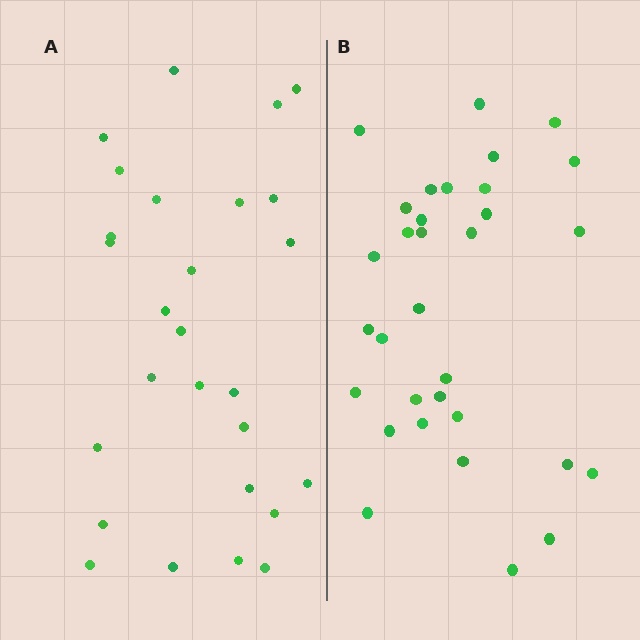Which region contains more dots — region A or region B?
Region B (the right region) has more dots.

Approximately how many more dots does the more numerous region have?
Region B has about 5 more dots than region A.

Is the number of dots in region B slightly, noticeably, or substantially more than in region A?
Region B has only slightly more — the two regions are fairly close. The ratio is roughly 1.2 to 1.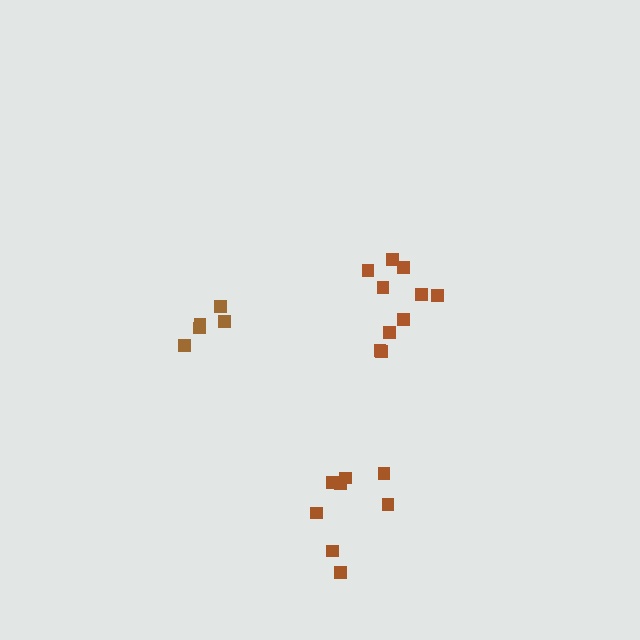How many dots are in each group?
Group 1: 5 dots, Group 2: 8 dots, Group 3: 10 dots (23 total).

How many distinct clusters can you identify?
There are 3 distinct clusters.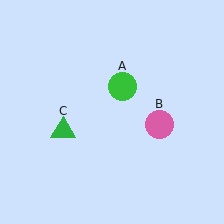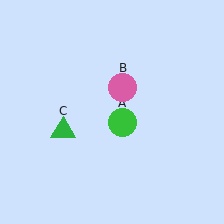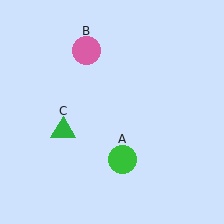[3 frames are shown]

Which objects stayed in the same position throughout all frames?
Green triangle (object C) remained stationary.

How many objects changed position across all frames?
2 objects changed position: green circle (object A), pink circle (object B).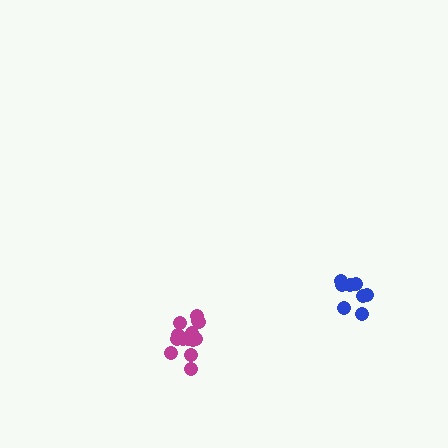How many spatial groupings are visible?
There are 2 spatial groupings.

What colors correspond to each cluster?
The clusters are colored: blue, magenta.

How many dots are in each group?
Group 1: 8 dots, Group 2: 14 dots (22 total).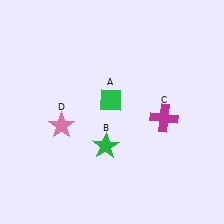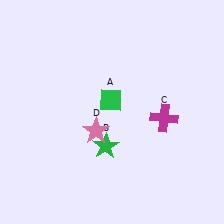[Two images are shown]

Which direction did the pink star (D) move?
The pink star (D) moved right.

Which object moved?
The pink star (D) moved right.